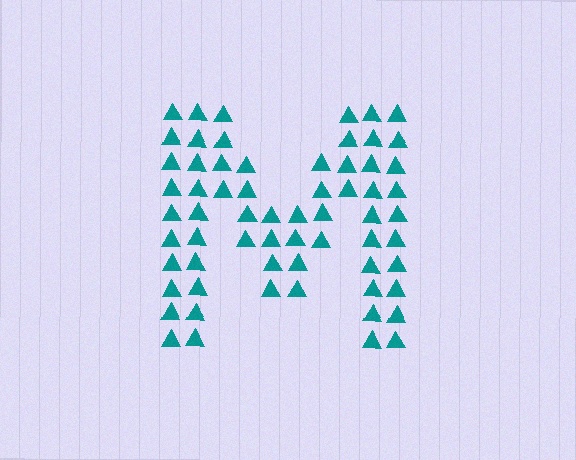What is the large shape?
The large shape is the letter M.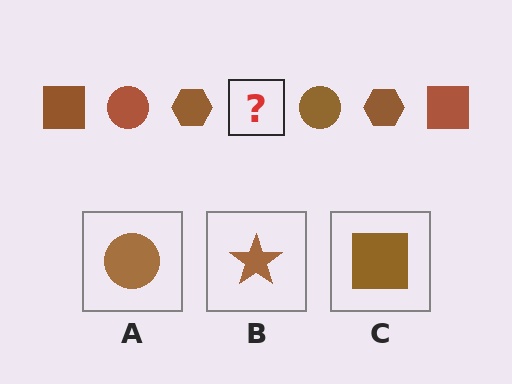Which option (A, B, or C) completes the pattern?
C.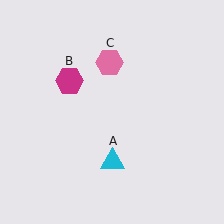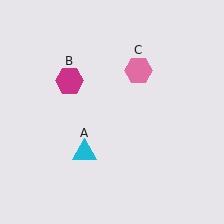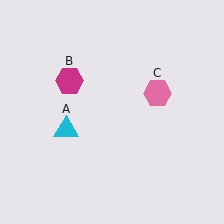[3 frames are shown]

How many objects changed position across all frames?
2 objects changed position: cyan triangle (object A), pink hexagon (object C).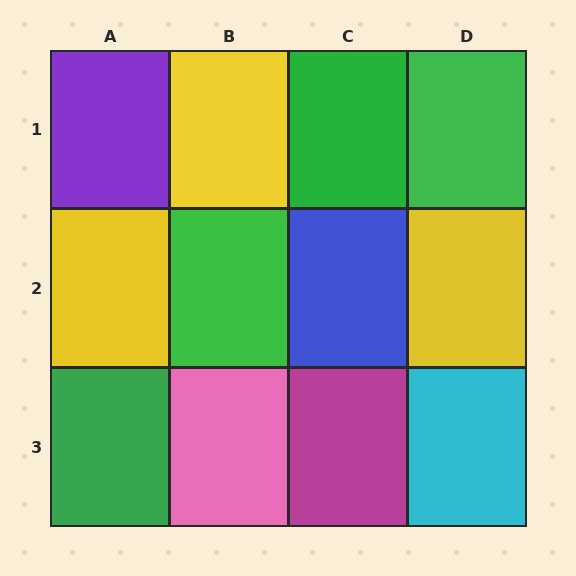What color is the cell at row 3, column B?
Pink.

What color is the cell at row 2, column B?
Green.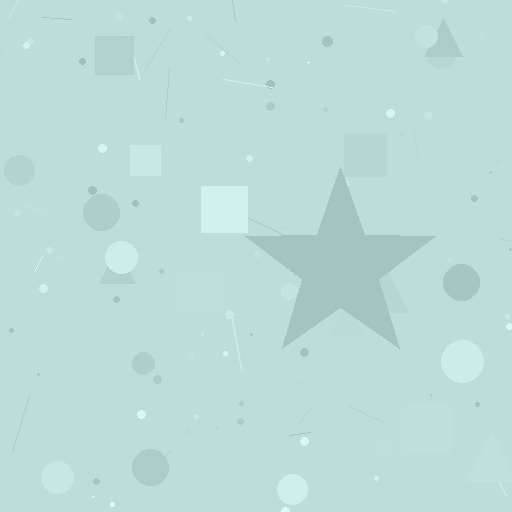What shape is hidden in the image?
A star is hidden in the image.